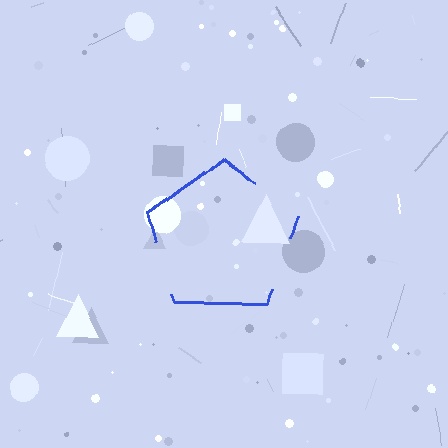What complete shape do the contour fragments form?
The contour fragments form a pentagon.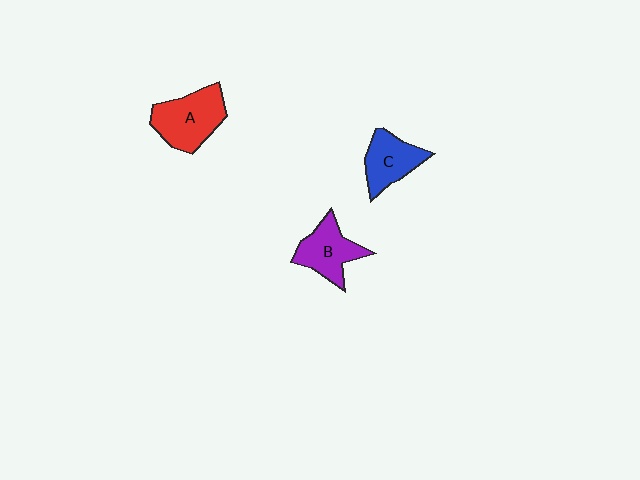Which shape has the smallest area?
Shape C (blue).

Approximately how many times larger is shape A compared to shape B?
Approximately 1.3 times.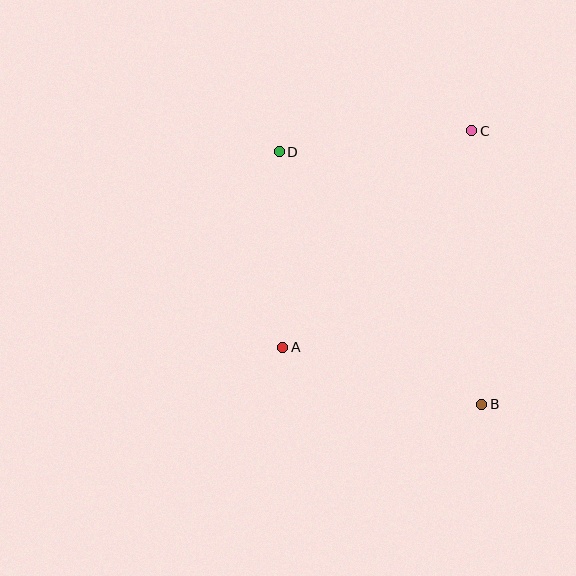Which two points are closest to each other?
Points C and D are closest to each other.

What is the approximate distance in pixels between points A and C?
The distance between A and C is approximately 287 pixels.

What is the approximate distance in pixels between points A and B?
The distance between A and B is approximately 207 pixels.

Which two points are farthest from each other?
Points B and D are farthest from each other.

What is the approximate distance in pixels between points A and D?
The distance between A and D is approximately 196 pixels.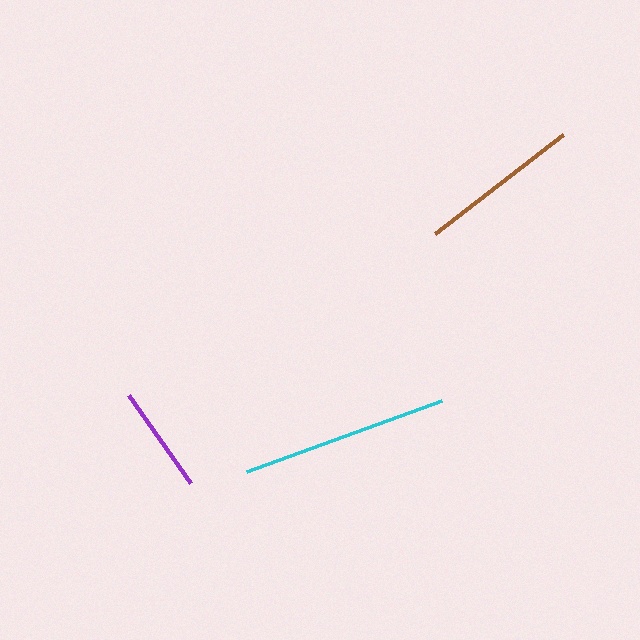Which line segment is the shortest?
The purple line is the shortest at approximately 108 pixels.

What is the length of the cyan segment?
The cyan segment is approximately 208 pixels long.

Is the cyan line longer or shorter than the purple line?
The cyan line is longer than the purple line.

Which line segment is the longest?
The cyan line is the longest at approximately 208 pixels.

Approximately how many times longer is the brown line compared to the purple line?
The brown line is approximately 1.5 times the length of the purple line.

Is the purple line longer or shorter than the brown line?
The brown line is longer than the purple line.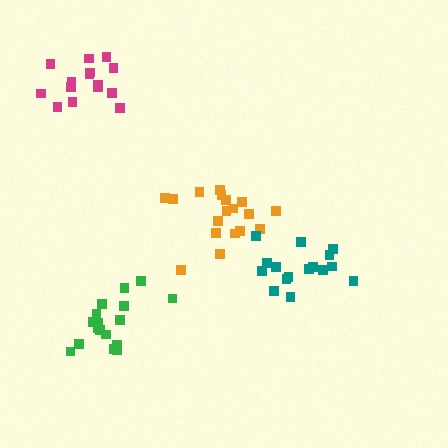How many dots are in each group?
Group 1: 17 dots, Group 2: 18 dots, Group 3: 16 dots, Group 4: 15 dots (66 total).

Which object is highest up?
The magenta cluster is topmost.